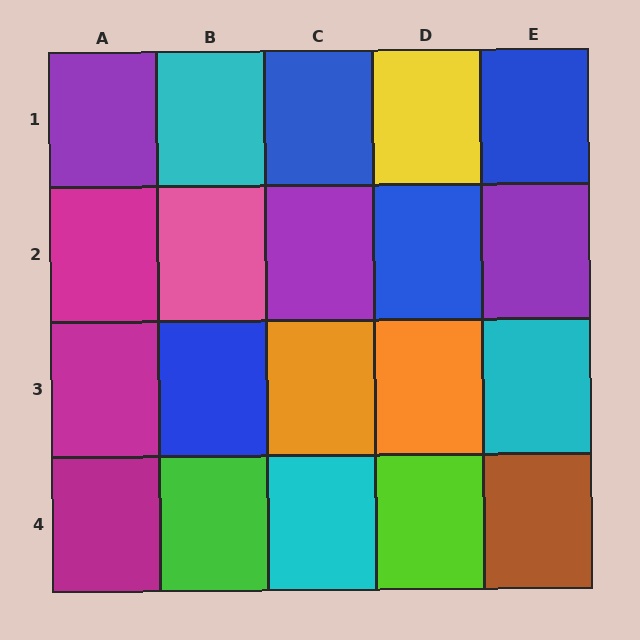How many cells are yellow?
1 cell is yellow.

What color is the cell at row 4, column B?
Green.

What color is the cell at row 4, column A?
Magenta.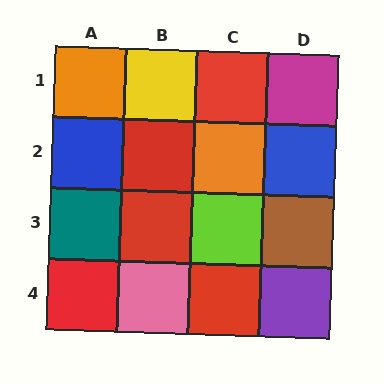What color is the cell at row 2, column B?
Red.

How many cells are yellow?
1 cell is yellow.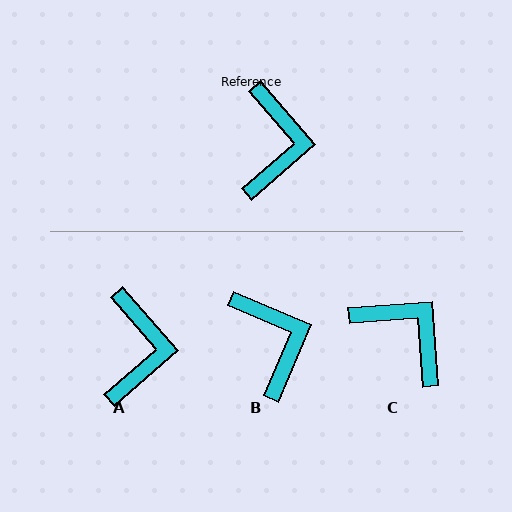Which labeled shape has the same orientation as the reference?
A.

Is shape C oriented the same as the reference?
No, it is off by about 53 degrees.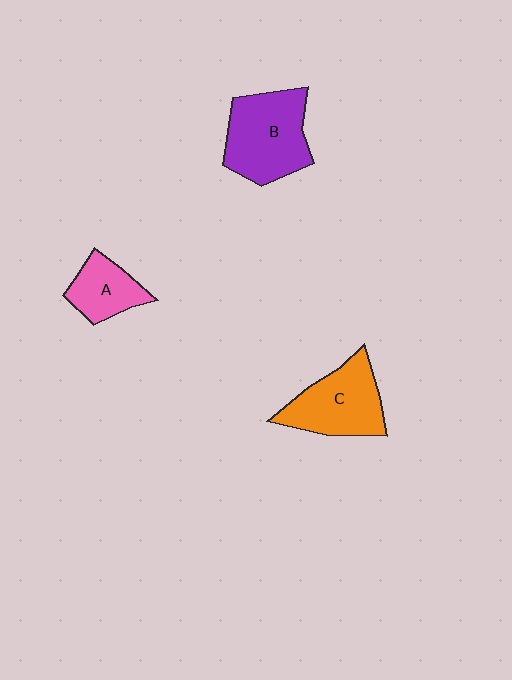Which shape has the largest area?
Shape B (purple).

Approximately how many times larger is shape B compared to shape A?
Approximately 1.8 times.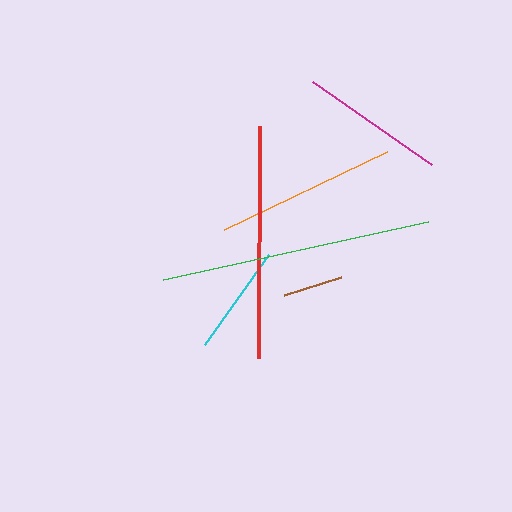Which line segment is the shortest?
The brown line is the shortest at approximately 60 pixels.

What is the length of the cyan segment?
The cyan segment is approximately 111 pixels long.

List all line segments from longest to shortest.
From longest to shortest: green, red, orange, magenta, cyan, brown.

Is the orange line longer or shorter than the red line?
The red line is longer than the orange line.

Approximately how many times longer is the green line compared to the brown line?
The green line is approximately 4.5 times the length of the brown line.